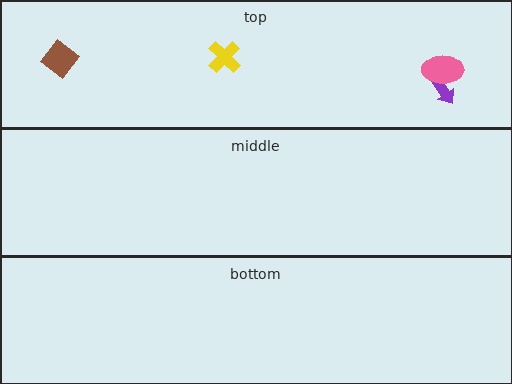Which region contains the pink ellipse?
The top region.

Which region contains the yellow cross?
The top region.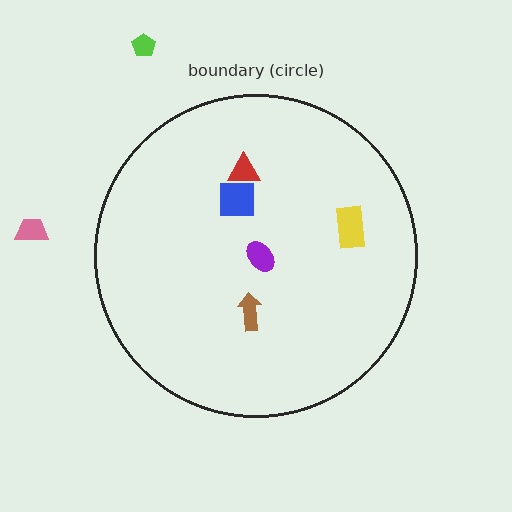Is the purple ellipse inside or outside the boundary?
Inside.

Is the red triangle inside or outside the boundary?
Inside.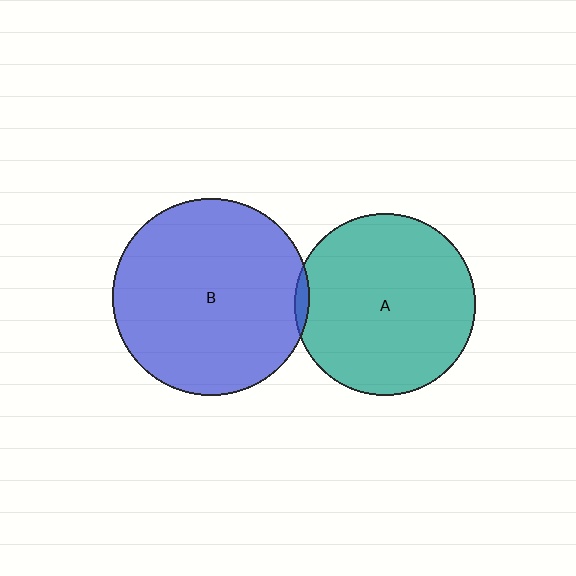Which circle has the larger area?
Circle B (blue).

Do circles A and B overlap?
Yes.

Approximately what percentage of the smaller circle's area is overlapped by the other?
Approximately 5%.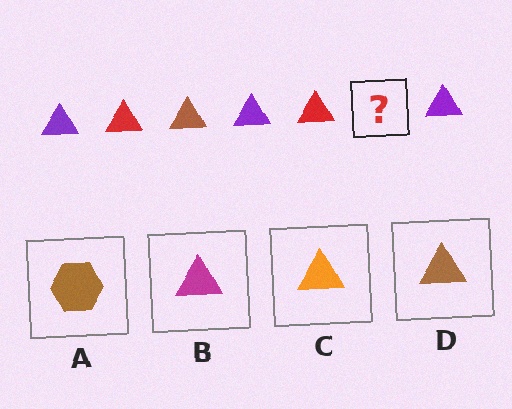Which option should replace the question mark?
Option D.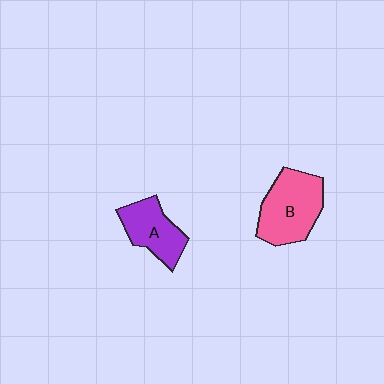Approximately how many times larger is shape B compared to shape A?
Approximately 1.4 times.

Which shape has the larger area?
Shape B (pink).